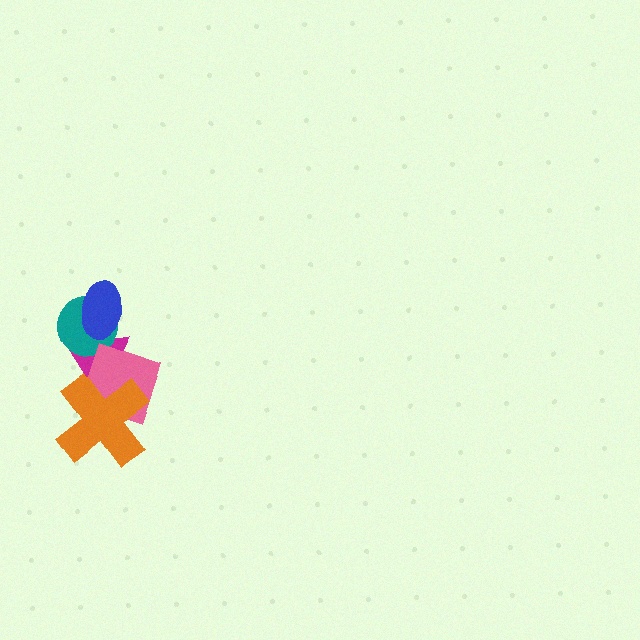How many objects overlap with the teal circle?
3 objects overlap with the teal circle.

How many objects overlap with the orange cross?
2 objects overlap with the orange cross.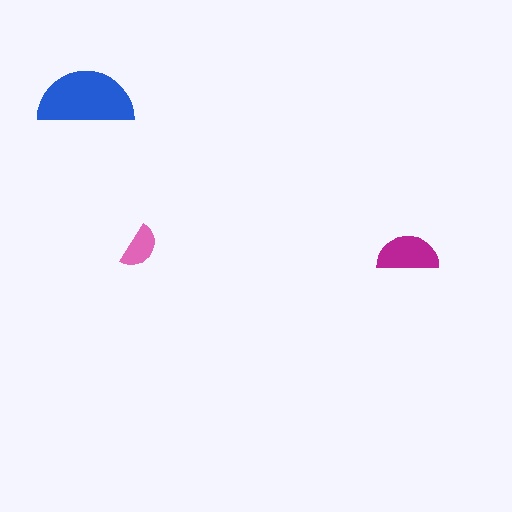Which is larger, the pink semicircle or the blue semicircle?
The blue one.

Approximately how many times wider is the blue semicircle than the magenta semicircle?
About 1.5 times wider.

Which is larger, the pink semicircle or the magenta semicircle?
The magenta one.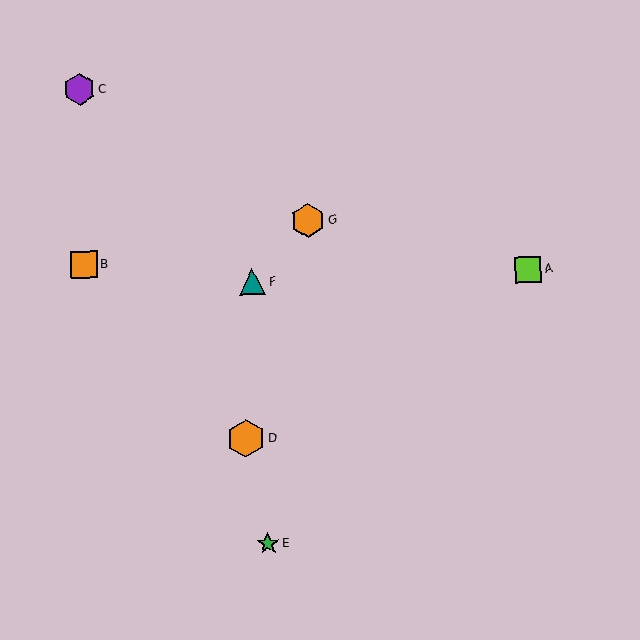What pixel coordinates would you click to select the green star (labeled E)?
Click at (268, 544) to select the green star E.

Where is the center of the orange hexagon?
The center of the orange hexagon is at (246, 438).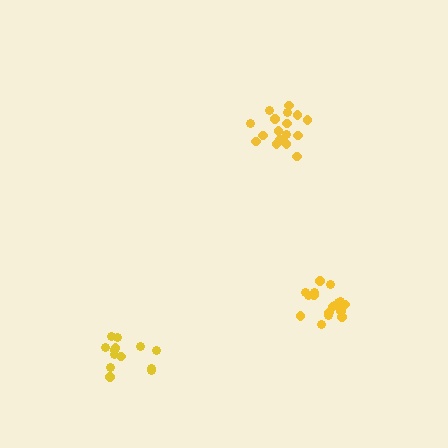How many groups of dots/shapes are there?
There are 3 groups.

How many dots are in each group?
Group 1: 17 dots, Group 2: 13 dots, Group 3: 17 dots (47 total).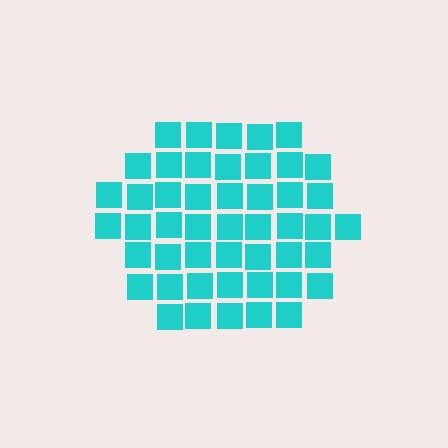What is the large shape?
The large shape is a hexagon.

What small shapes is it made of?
It is made of small squares.